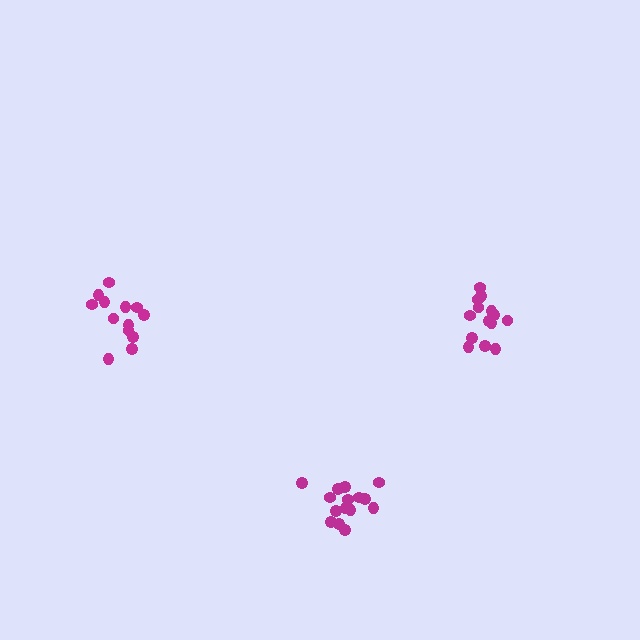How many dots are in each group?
Group 1: 13 dots, Group 2: 14 dots, Group 3: 15 dots (42 total).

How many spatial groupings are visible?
There are 3 spatial groupings.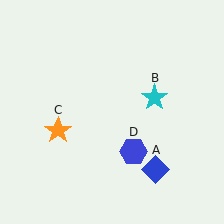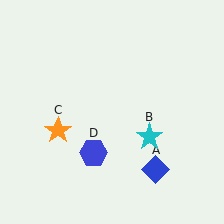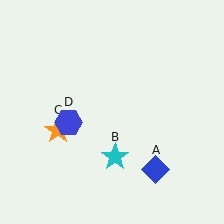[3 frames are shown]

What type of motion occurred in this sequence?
The cyan star (object B), blue hexagon (object D) rotated clockwise around the center of the scene.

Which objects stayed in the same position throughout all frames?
Blue diamond (object A) and orange star (object C) remained stationary.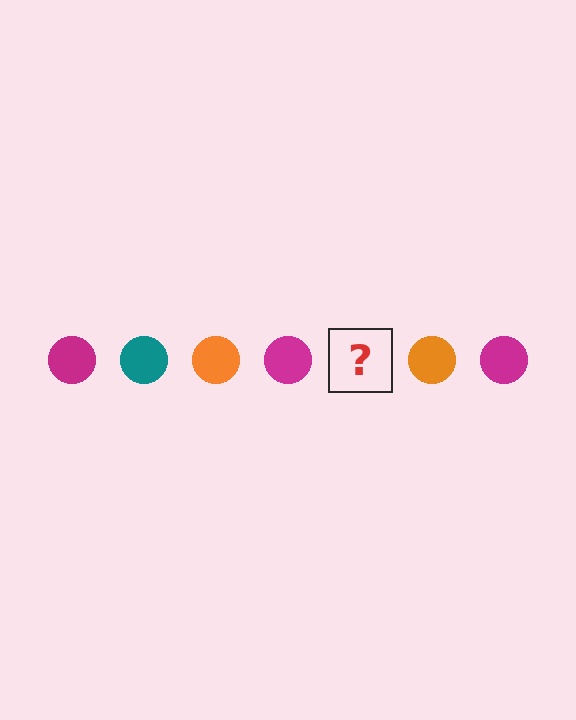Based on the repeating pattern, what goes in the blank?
The blank should be a teal circle.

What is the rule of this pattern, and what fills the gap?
The rule is that the pattern cycles through magenta, teal, orange circles. The gap should be filled with a teal circle.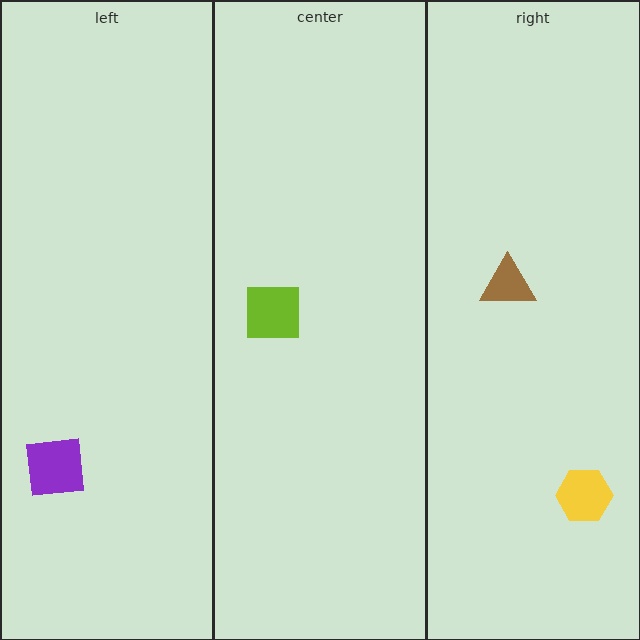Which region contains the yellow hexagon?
The right region.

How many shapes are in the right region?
2.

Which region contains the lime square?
The center region.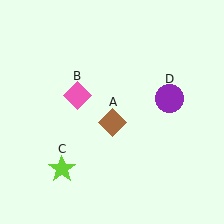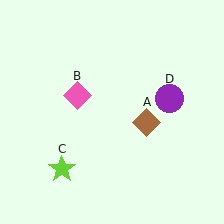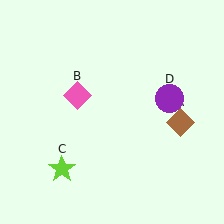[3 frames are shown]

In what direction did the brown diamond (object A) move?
The brown diamond (object A) moved right.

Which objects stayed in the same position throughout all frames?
Pink diamond (object B) and lime star (object C) and purple circle (object D) remained stationary.